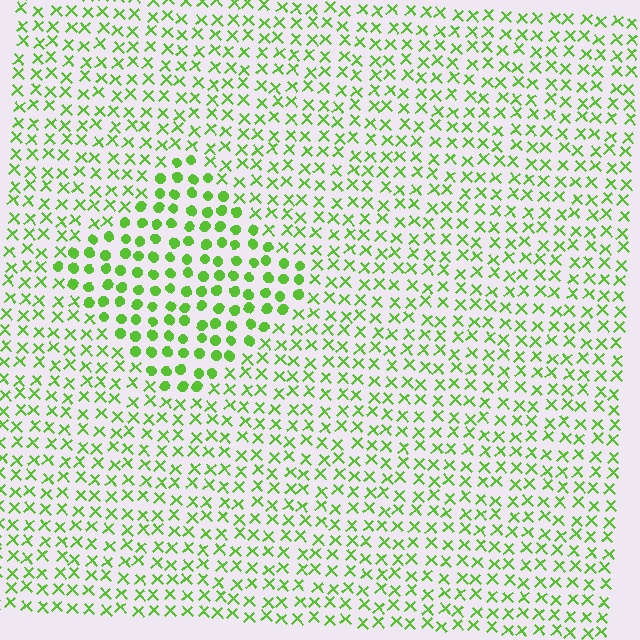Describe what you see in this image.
The image is filled with small lime elements arranged in a uniform grid. A diamond-shaped region contains circles, while the surrounding area contains X marks. The boundary is defined purely by the change in element shape.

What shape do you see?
I see a diamond.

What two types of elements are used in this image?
The image uses circles inside the diamond region and X marks outside it.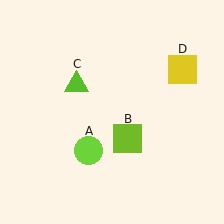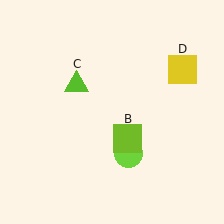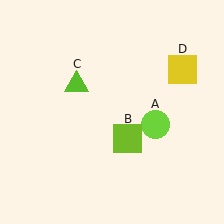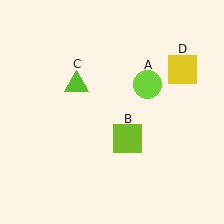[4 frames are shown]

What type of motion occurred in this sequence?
The lime circle (object A) rotated counterclockwise around the center of the scene.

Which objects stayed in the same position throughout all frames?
Lime square (object B) and lime triangle (object C) and yellow square (object D) remained stationary.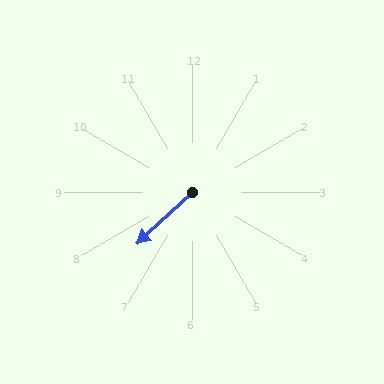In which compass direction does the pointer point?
Southwest.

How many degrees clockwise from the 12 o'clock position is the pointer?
Approximately 227 degrees.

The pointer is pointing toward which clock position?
Roughly 8 o'clock.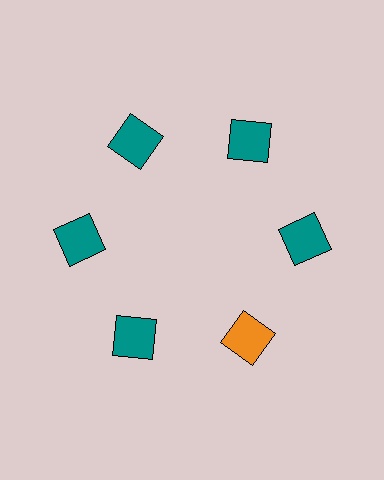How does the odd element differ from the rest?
It has a different color: orange instead of teal.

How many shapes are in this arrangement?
There are 6 shapes arranged in a ring pattern.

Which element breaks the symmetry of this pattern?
The orange square at roughly the 5 o'clock position breaks the symmetry. All other shapes are teal squares.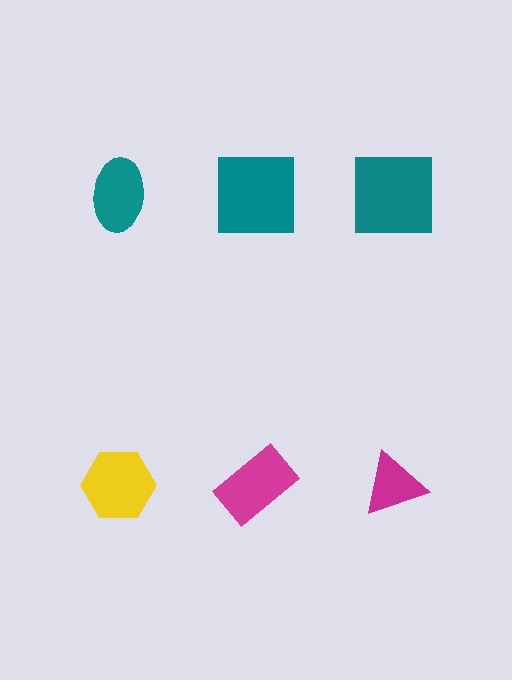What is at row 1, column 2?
A teal square.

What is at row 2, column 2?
A magenta rectangle.